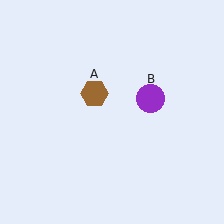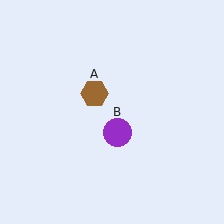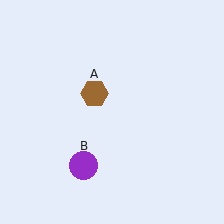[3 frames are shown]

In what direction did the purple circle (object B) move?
The purple circle (object B) moved down and to the left.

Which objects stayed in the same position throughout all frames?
Brown hexagon (object A) remained stationary.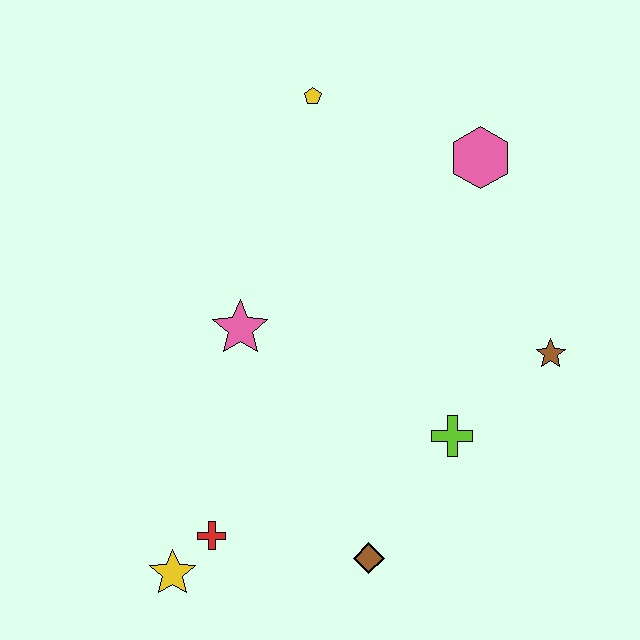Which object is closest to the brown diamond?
The lime cross is closest to the brown diamond.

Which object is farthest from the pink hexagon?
The yellow star is farthest from the pink hexagon.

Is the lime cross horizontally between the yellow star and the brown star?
Yes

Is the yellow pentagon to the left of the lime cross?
Yes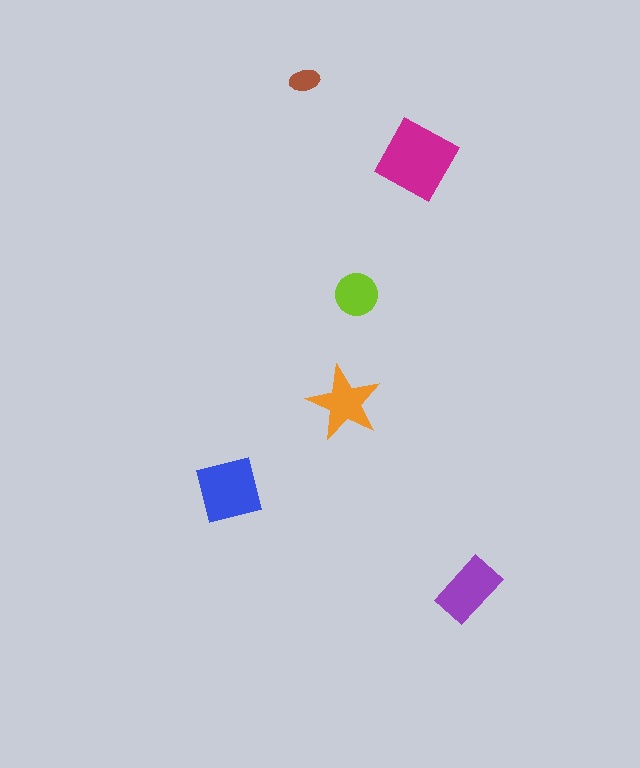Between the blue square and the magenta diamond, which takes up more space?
The magenta diamond.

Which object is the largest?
The magenta diamond.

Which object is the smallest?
The brown ellipse.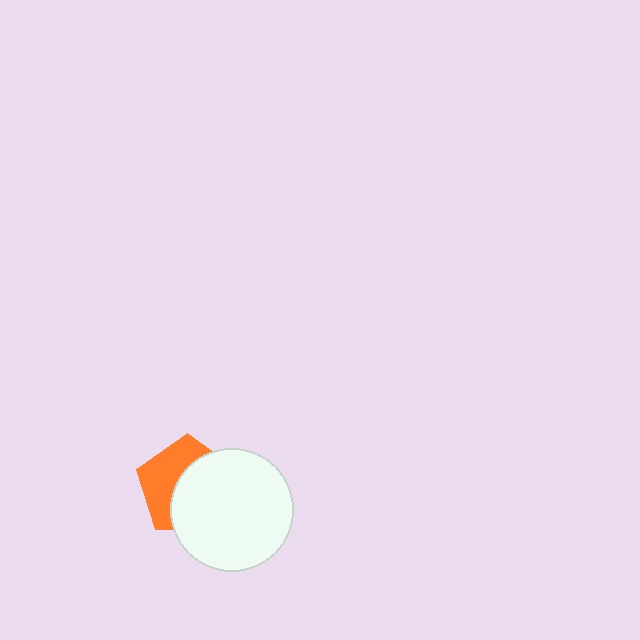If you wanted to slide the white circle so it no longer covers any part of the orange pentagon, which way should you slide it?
Slide it toward the lower-right — that is the most direct way to separate the two shapes.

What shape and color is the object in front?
The object in front is a white circle.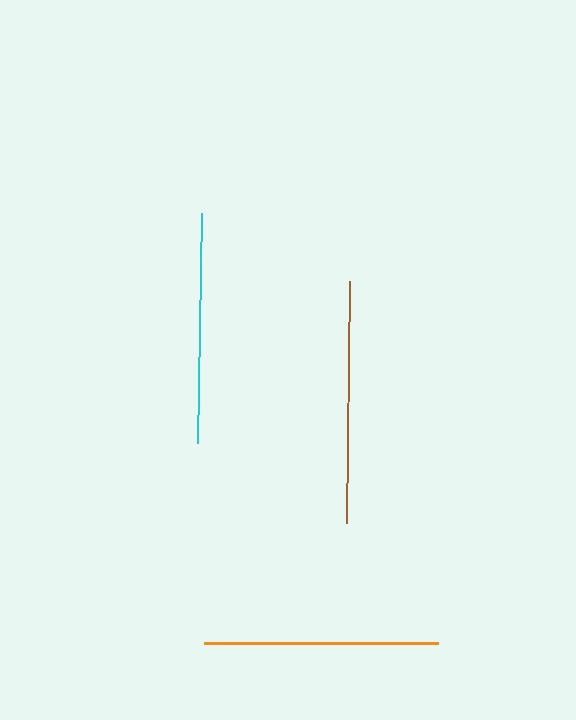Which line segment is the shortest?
The cyan line is the shortest at approximately 231 pixels.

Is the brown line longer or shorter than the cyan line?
The brown line is longer than the cyan line.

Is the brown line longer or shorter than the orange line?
The brown line is longer than the orange line.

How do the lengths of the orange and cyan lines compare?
The orange and cyan lines are approximately the same length.